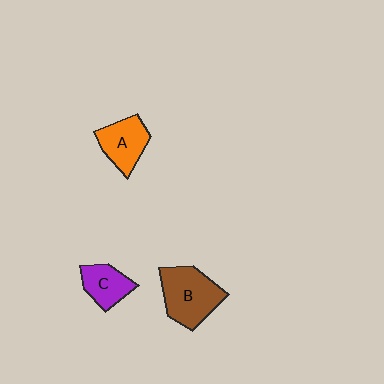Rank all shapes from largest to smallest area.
From largest to smallest: B (brown), A (orange), C (purple).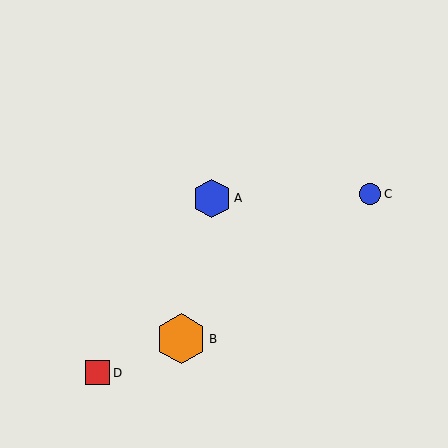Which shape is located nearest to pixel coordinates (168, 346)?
The orange hexagon (labeled B) at (181, 339) is nearest to that location.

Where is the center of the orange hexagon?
The center of the orange hexagon is at (181, 339).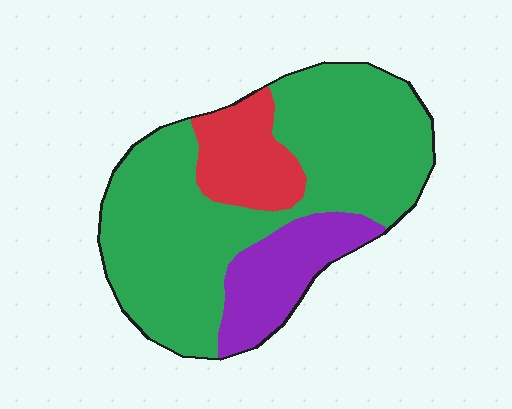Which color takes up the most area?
Green, at roughly 70%.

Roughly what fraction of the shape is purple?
Purple covers about 15% of the shape.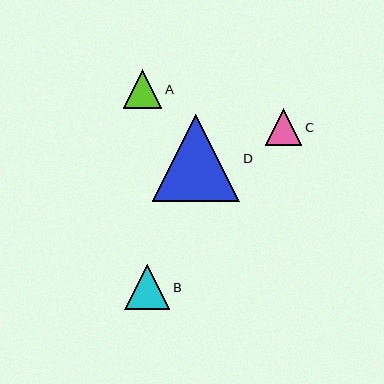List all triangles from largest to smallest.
From largest to smallest: D, B, A, C.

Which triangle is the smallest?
Triangle C is the smallest with a size of approximately 36 pixels.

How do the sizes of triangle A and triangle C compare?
Triangle A and triangle C are approximately the same size.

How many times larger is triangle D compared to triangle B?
Triangle D is approximately 1.9 times the size of triangle B.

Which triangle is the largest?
Triangle D is the largest with a size of approximately 88 pixels.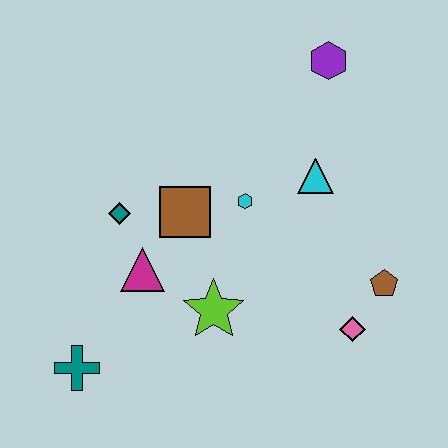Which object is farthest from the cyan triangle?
The teal cross is farthest from the cyan triangle.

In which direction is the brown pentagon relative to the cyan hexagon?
The brown pentagon is to the right of the cyan hexagon.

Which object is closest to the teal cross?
The magenta triangle is closest to the teal cross.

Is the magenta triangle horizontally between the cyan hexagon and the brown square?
No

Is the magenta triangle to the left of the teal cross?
No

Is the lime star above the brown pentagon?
No